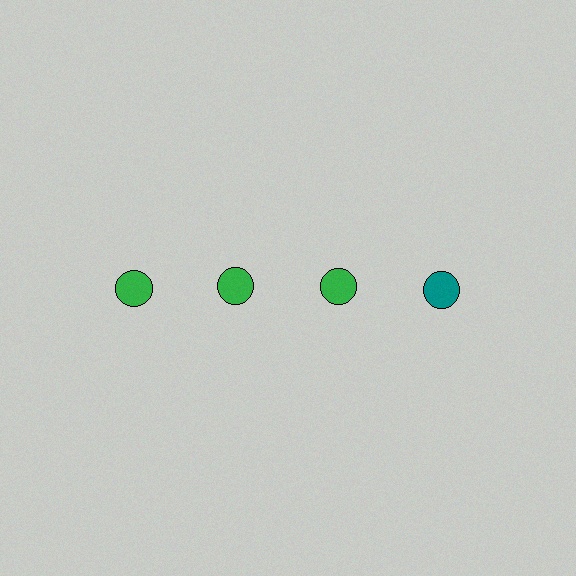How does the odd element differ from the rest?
It has a different color: teal instead of green.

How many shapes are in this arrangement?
There are 4 shapes arranged in a grid pattern.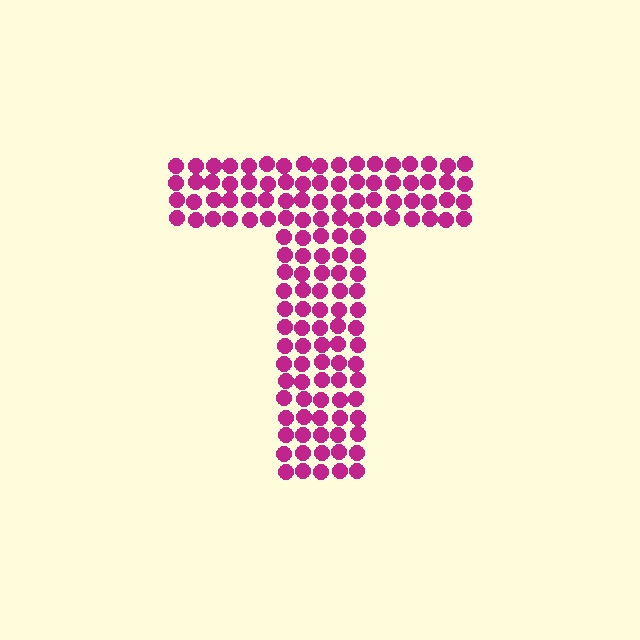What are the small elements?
The small elements are circles.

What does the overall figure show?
The overall figure shows the letter T.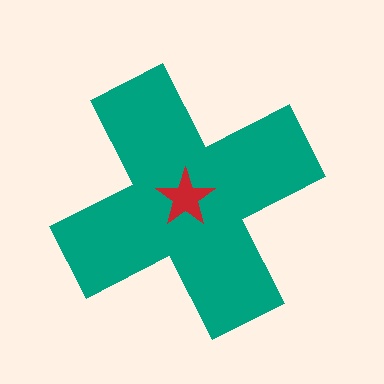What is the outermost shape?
The teal cross.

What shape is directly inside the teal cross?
The red star.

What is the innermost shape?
The red star.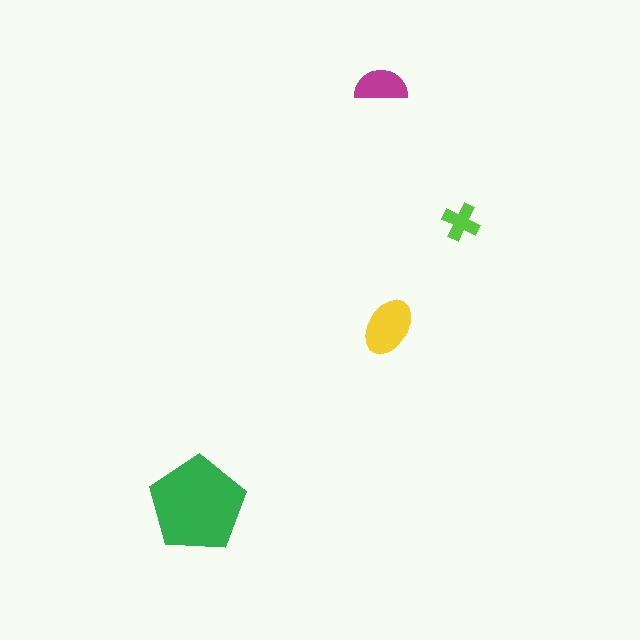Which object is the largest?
The green pentagon.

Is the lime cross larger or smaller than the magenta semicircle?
Smaller.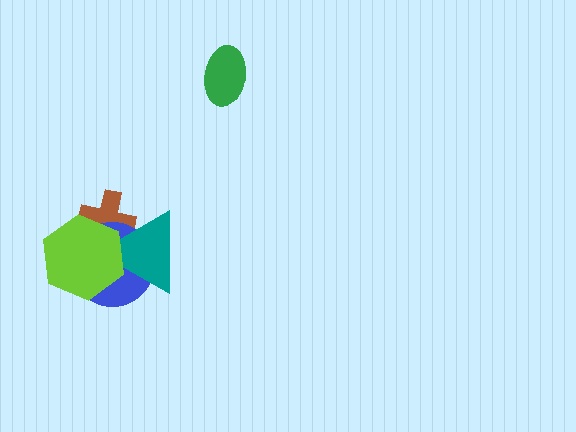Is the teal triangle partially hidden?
Yes, it is partially covered by another shape.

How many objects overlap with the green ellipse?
0 objects overlap with the green ellipse.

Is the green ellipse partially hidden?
No, no other shape covers it.